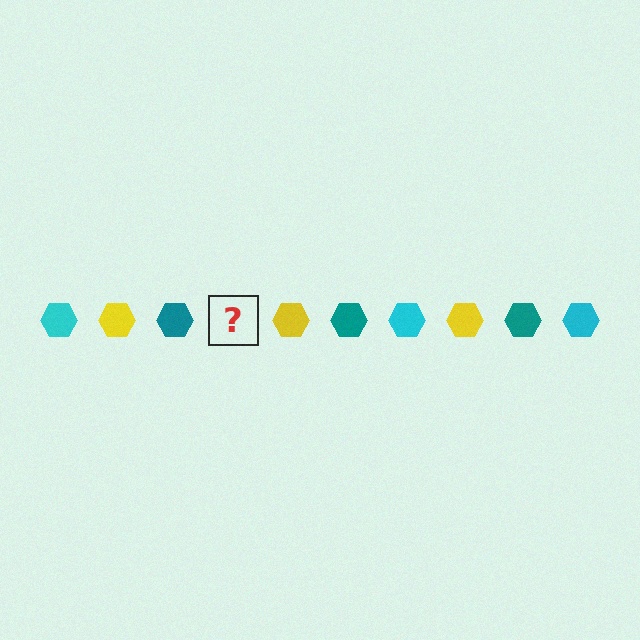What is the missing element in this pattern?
The missing element is a cyan hexagon.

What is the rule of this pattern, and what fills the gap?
The rule is that the pattern cycles through cyan, yellow, teal hexagons. The gap should be filled with a cyan hexagon.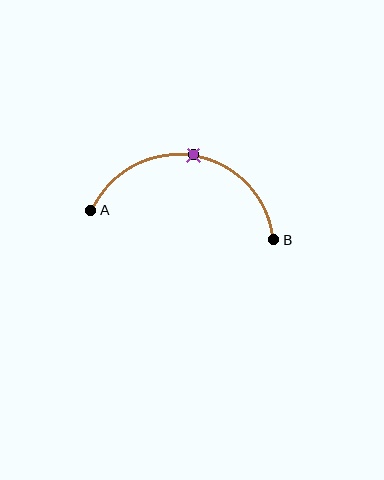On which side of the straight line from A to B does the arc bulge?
The arc bulges above the straight line connecting A and B.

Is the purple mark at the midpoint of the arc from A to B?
Yes. The purple mark lies on the arc at equal arc-length from both A and B — it is the arc midpoint.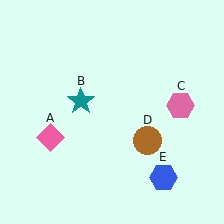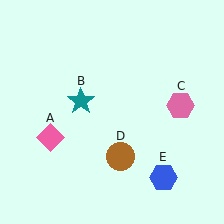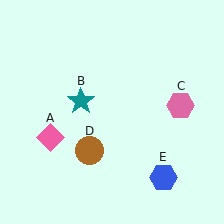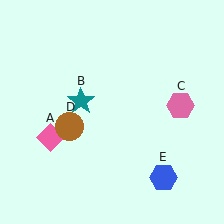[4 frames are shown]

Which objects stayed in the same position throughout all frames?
Pink diamond (object A) and teal star (object B) and pink hexagon (object C) and blue hexagon (object E) remained stationary.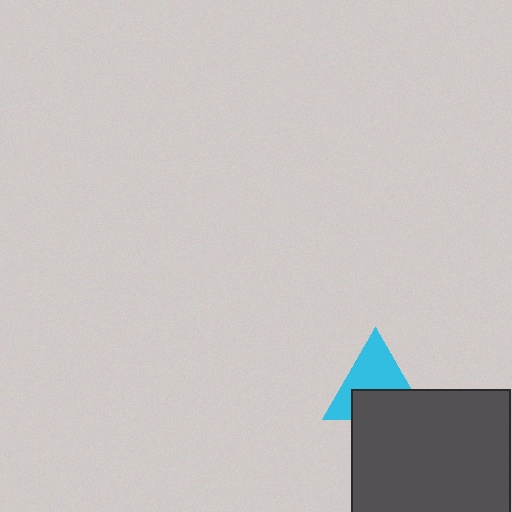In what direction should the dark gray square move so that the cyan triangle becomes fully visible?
The dark gray square should move down. That is the shortest direction to clear the overlap and leave the cyan triangle fully visible.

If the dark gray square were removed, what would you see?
You would see the complete cyan triangle.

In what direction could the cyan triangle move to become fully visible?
The cyan triangle could move up. That would shift it out from behind the dark gray square entirely.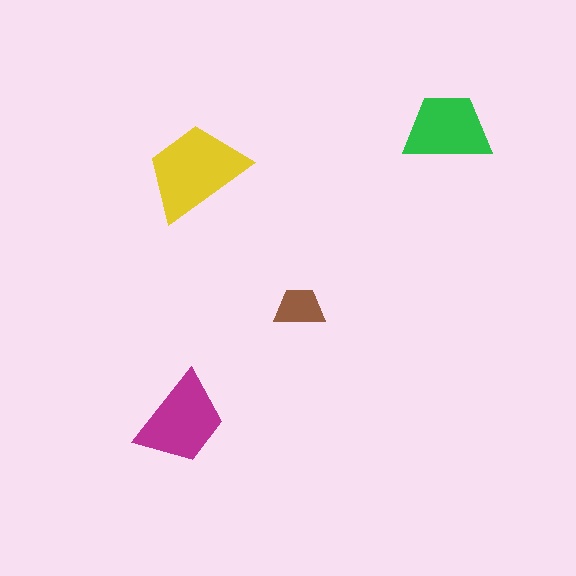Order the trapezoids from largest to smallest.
the yellow one, the magenta one, the green one, the brown one.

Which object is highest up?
The green trapezoid is topmost.